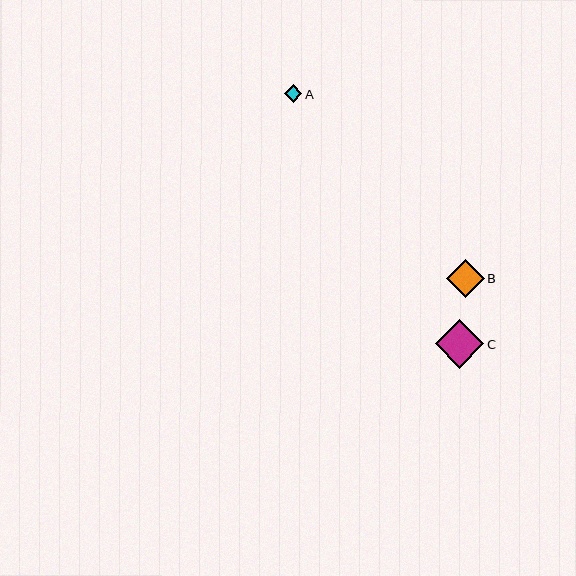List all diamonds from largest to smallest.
From largest to smallest: C, B, A.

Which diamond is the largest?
Diamond C is the largest with a size of approximately 49 pixels.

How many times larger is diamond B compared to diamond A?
Diamond B is approximately 2.2 times the size of diamond A.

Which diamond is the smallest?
Diamond A is the smallest with a size of approximately 17 pixels.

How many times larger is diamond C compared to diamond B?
Diamond C is approximately 1.3 times the size of diamond B.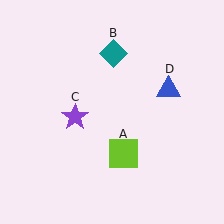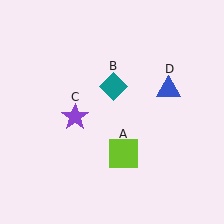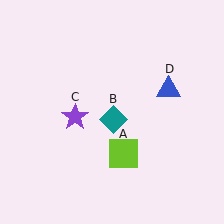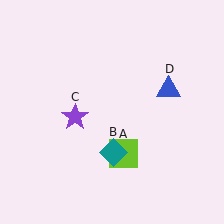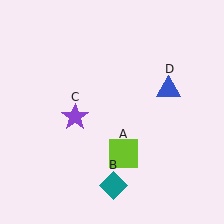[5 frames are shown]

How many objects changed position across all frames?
1 object changed position: teal diamond (object B).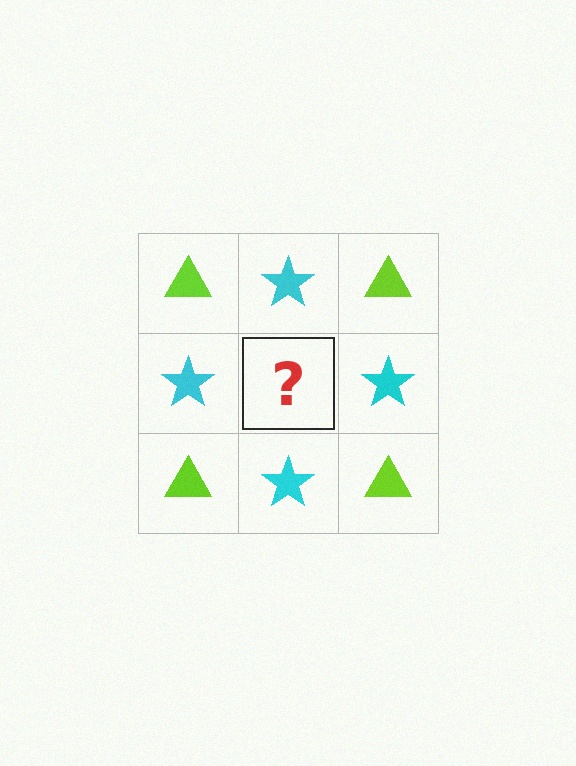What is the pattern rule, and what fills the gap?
The rule is that it alternates lime triangle and cyan star in a checkerboard pattern. The gap should be filled with a lime triangle.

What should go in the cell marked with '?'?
The missing cell should contain a lime triangle.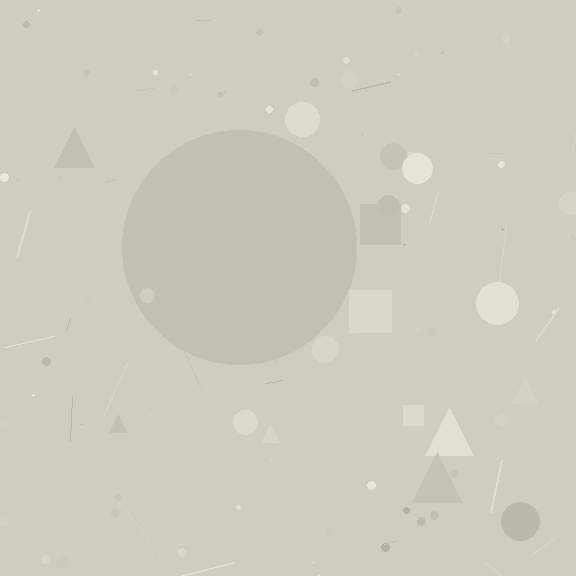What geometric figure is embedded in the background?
A circle is embedded in the background.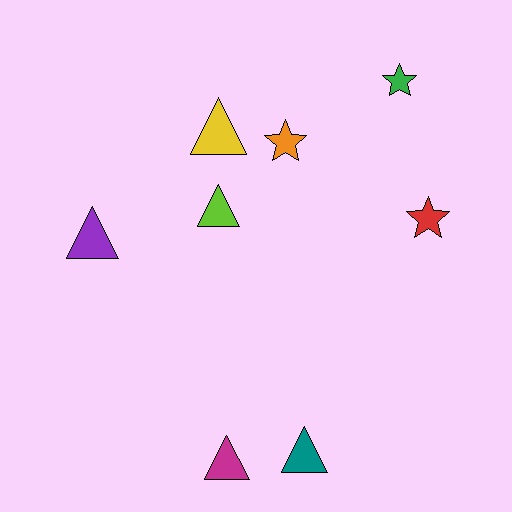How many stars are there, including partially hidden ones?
There are 3 stars.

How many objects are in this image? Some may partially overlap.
There are 8 objects.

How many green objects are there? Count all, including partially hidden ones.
There is 1 green object.